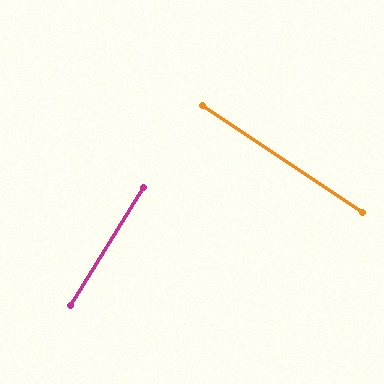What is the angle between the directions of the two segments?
Approximately 88 degrees.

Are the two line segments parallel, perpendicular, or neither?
Perpendicular — they meet at approximately 88°.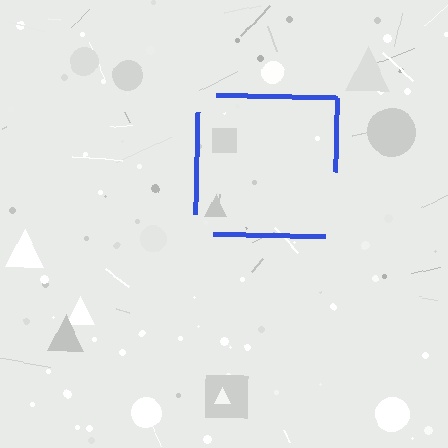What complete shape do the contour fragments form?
The contour fragments form a square.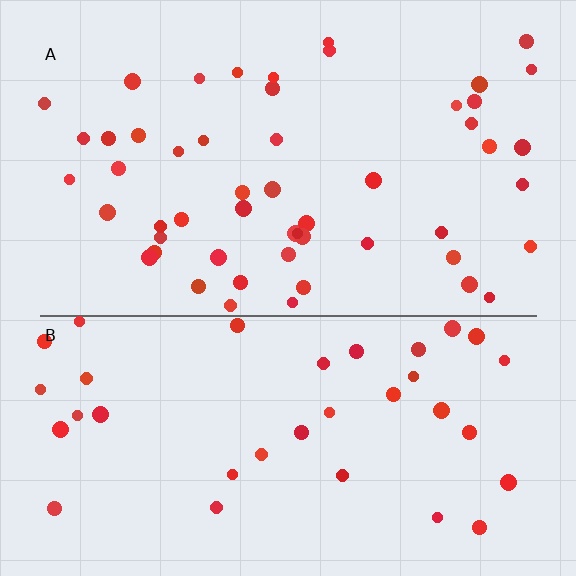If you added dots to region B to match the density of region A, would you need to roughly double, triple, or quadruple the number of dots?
Approximately double.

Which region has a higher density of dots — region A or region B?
A (the top).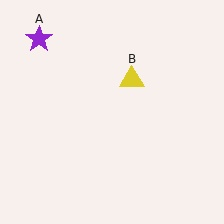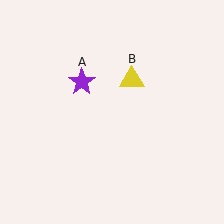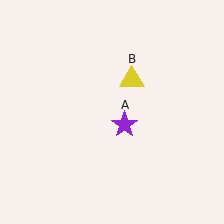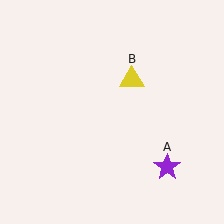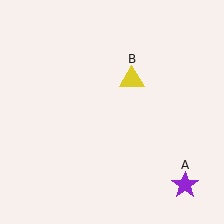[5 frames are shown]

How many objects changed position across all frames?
1 object changed position: purple star (object A).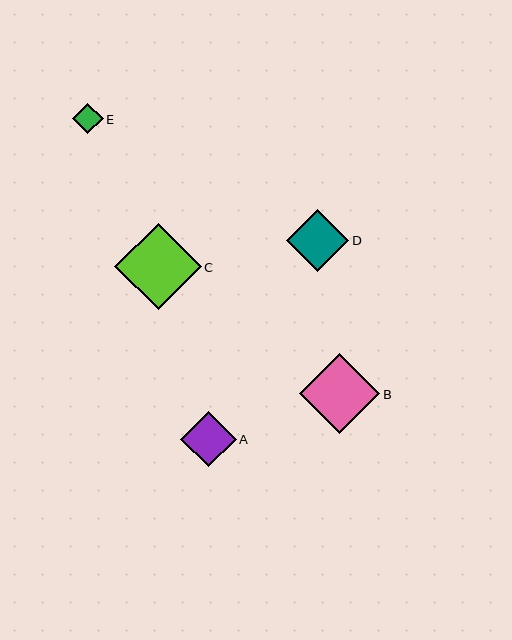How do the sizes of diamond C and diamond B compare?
Diamond C and diamond B are approximately the same size.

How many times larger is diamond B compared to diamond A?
Diamond B is approximately 1.5 times the size of diamond A.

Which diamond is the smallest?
Diamond E is the smallest with a size of approximately 30 pixels.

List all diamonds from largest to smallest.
From largest to smallest: C, B, D, A, E.